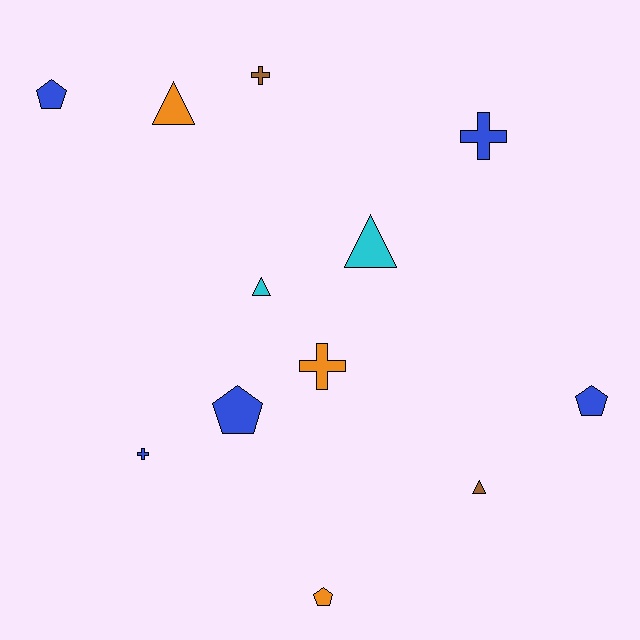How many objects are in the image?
There are 12 objects.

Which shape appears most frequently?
Pentagon, with 4 objects.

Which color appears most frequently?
Blue, with 5 objects.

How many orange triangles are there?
There is 1 orange triangle.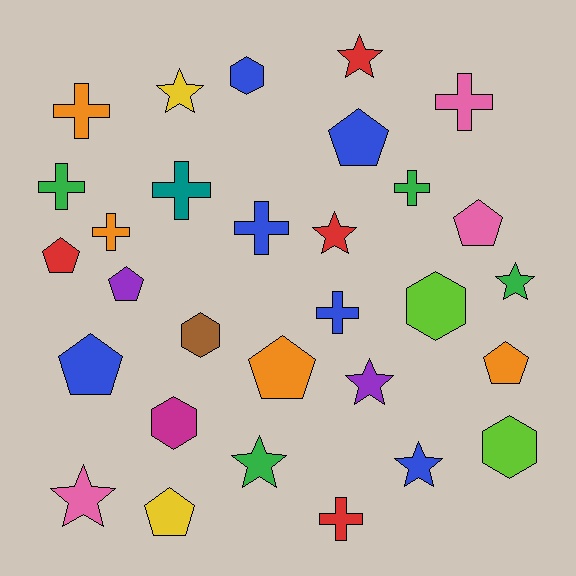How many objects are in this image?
There are 30 objects.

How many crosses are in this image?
There are 9 crosses.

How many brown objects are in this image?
There is 1 brown object.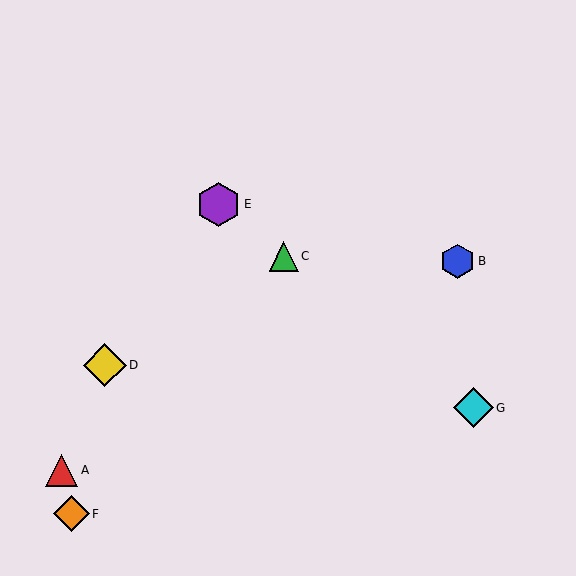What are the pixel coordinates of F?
Object F is at (71, 514).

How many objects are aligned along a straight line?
3 objects (C, E, G) are aligned along a straight line.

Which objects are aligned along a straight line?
Objects C, E, G are aligned along a straight line.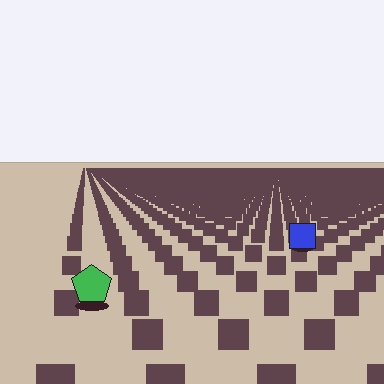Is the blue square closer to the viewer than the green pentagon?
No. The green pentagon is closer — you can tell from the texture gradient: the ground texture is coarser near it.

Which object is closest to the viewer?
The green pentagon is closest. The texture marks near it are larger and more spread out.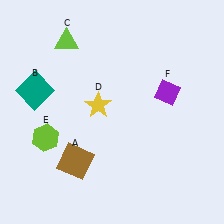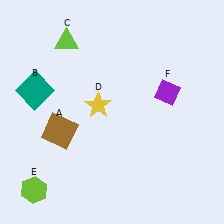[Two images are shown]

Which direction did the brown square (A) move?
The brown square (A) moved up.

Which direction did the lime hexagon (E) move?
The lime hexagon (E) moved down.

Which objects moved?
The objects that moved are: the brown square (A), the lime hexagon (E).